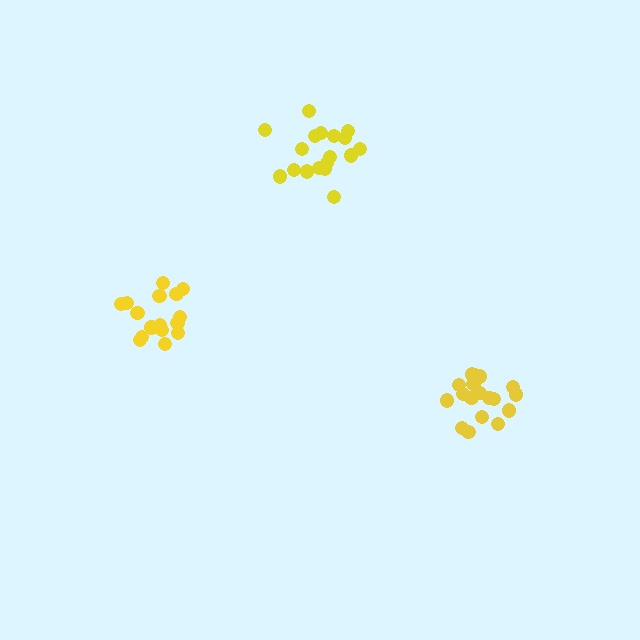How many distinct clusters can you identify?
There are 3 distinct clusters.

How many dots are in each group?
Group 1: 18 dots, Group 2: 18 dots, Group 3: 16 dots (52 total).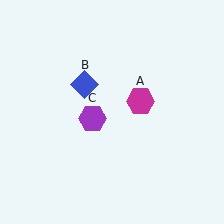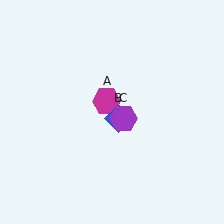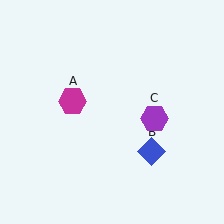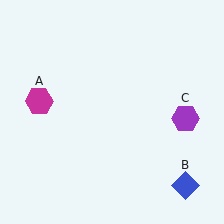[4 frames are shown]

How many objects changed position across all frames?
3 objects changed position: magenta hexagon (object A), blue diamond (object B), purple hexagon (object C).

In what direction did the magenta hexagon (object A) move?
The magenta hexagon (object A) moved left.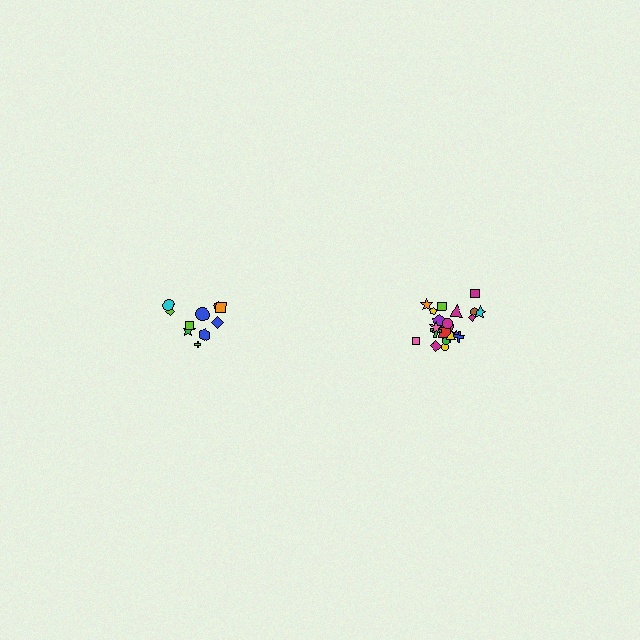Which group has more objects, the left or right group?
The right group.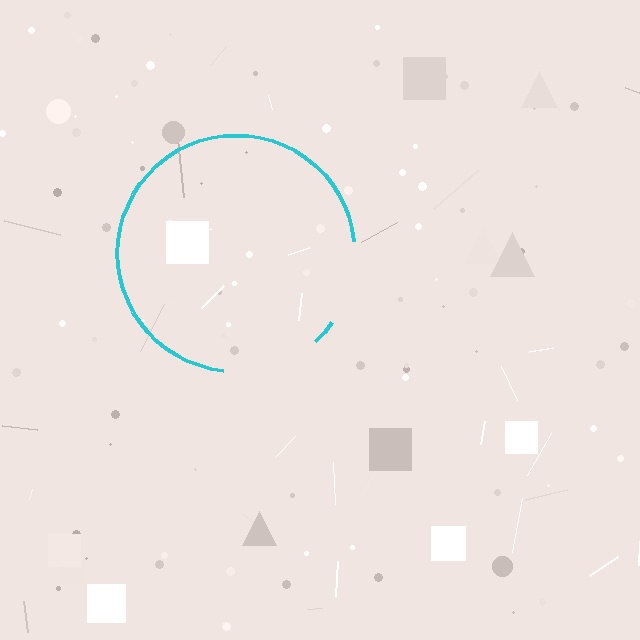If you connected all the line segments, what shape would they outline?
They would outline a circle.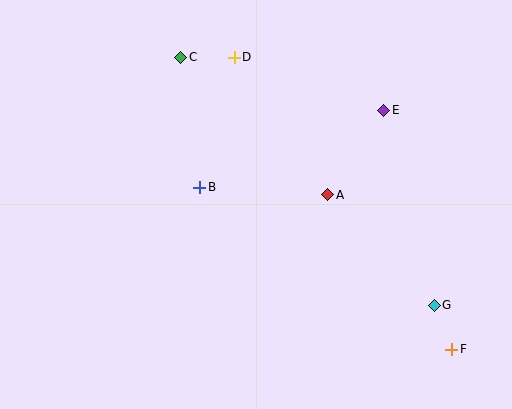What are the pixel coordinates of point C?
Point C is at (181, 57).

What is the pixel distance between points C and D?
The distance between C and D is 53 pixels.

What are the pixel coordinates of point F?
Point F is at (452, 349).